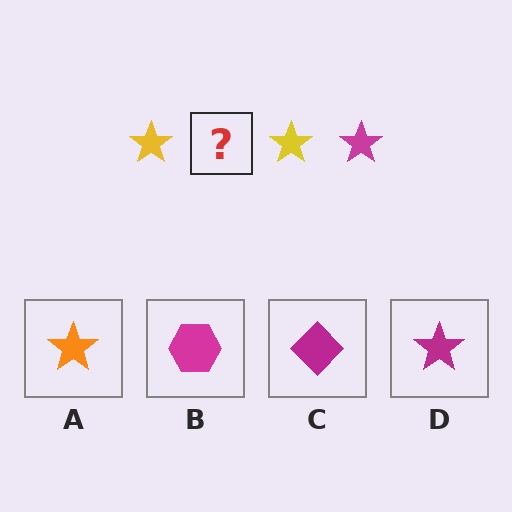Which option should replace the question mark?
Option D.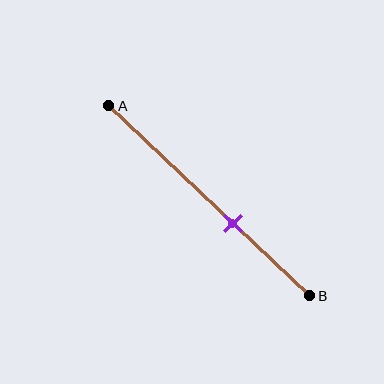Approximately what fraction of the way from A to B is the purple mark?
The purple mark is approximately 60% of the way from A to B.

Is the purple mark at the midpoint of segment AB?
No, the mark is at about 60% from A, not at the 50% midpoint.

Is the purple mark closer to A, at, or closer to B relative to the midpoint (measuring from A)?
The purple mark is closer to point B than the midpoint of segment AB.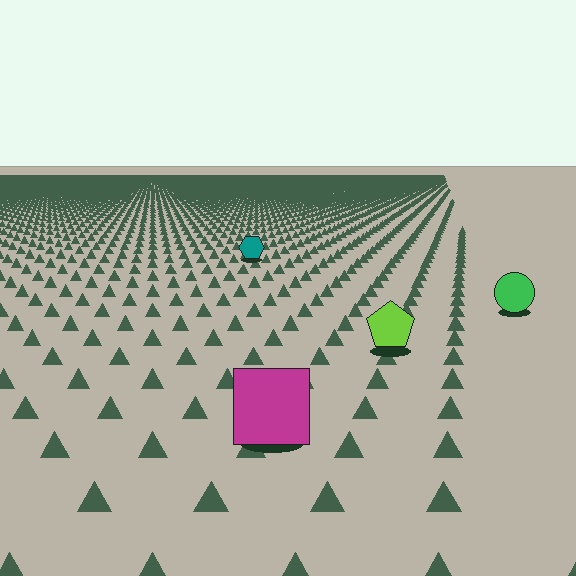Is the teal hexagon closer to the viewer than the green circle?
No. The green circle is closer — you can tell from the texture gradient: the ground texture is coarser near it.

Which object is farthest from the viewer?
The teal hexagon is farthest from the viewer. It appears smaller and the ground texture around it is denser.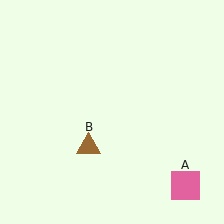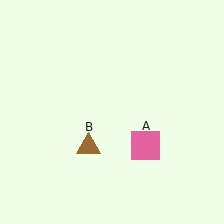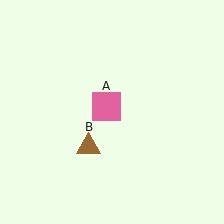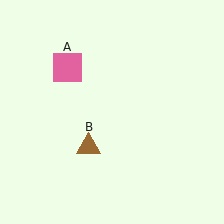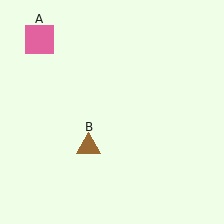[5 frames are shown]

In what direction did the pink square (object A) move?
The pink square (object A) moved up and to the left.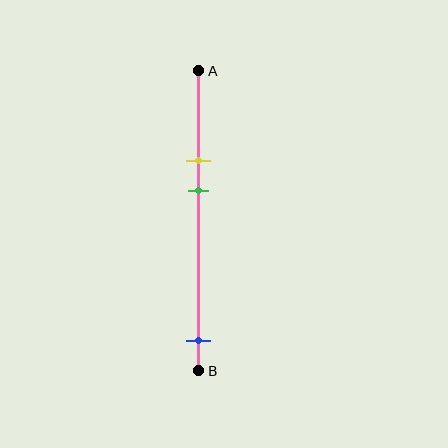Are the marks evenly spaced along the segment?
No, the marks are not evenly spaced.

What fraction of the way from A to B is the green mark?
The green mark is approximately 40% (0.4) of the way from A to B.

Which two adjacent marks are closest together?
The yellow and green marks are the closest adjacent pair.